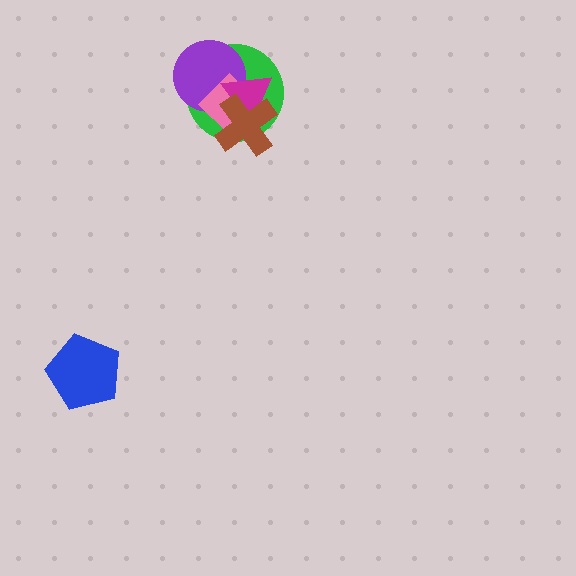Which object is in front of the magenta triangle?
The brown cross is in front of the magenta triangle.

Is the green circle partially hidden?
Yes, it is partially covered by another shape.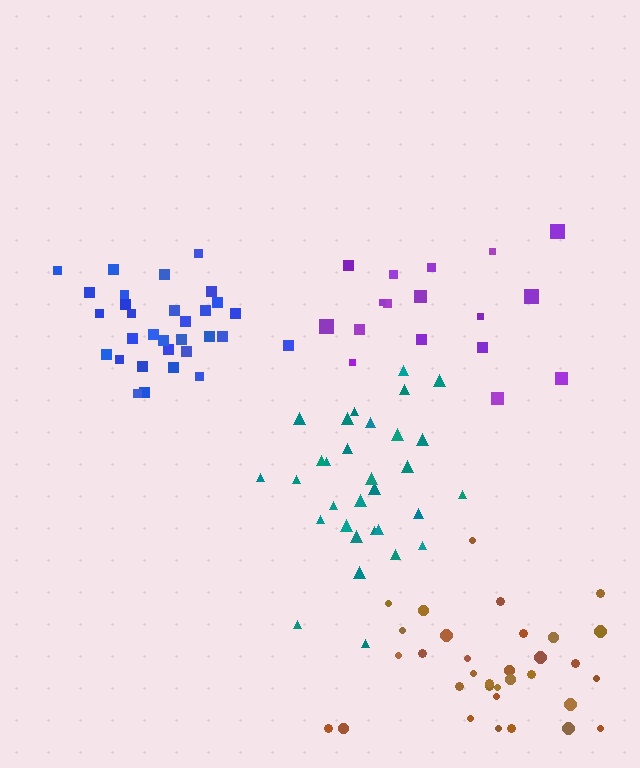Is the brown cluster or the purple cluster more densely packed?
Brown.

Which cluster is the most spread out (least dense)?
Purple.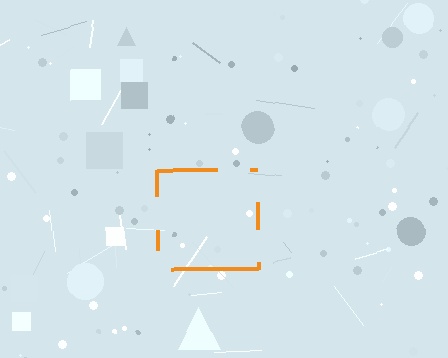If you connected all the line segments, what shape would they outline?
They would outline a square.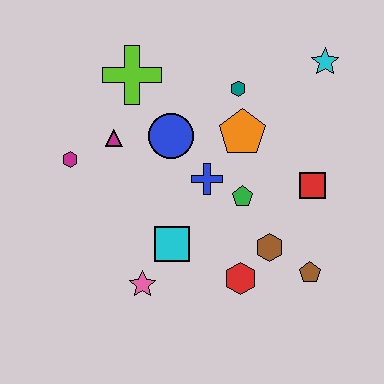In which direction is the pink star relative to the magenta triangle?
The pink star is below the magenta triangle.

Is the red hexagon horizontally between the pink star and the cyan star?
Yes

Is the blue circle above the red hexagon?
Yes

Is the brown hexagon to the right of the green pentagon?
Yes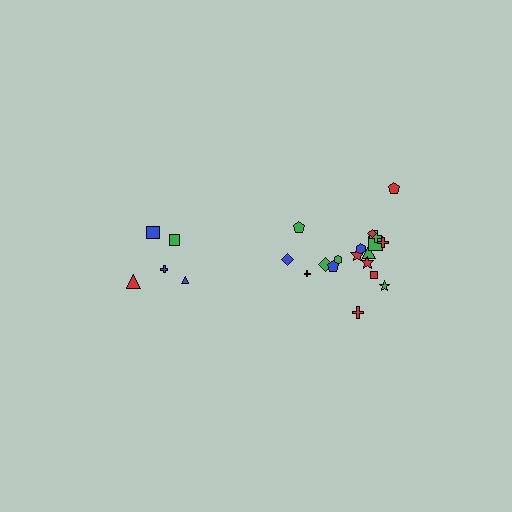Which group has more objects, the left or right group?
The right group.